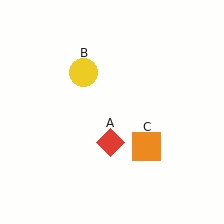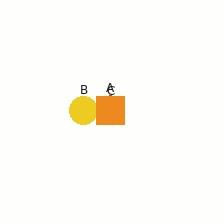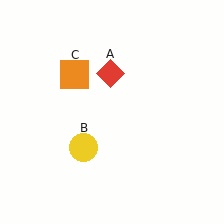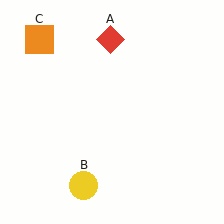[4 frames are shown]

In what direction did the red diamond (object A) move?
The red diamond (object A) moved up.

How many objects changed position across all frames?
3 objects changed position: red diamond (object A), yellow circle (object B), orange square (object C).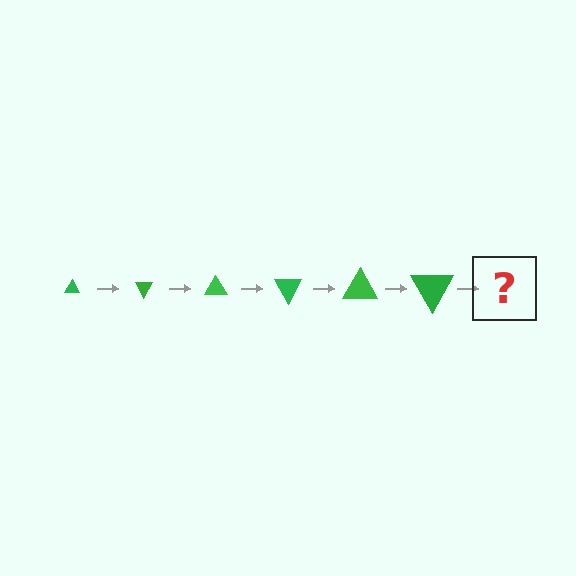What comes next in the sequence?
The next element should be a triangle, larger than the previous one and rotated 360 degrees from the start.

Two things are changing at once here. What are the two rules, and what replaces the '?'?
The two rules are that the triangle grows larger each step and it rotates 60 degrees each step. The '?' should be a triangle, larger than the previous one and rotated 360 degrees from the start.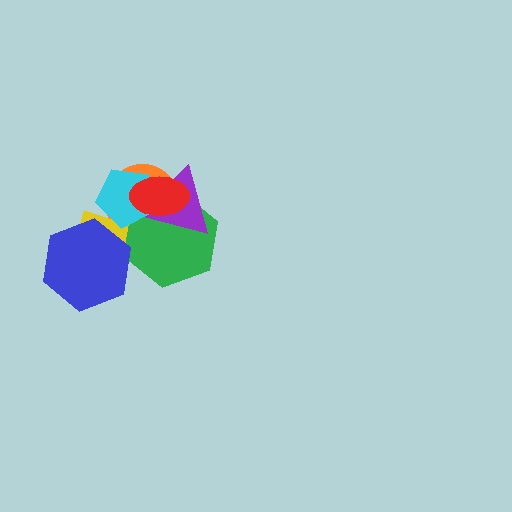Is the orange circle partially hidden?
Yes, it is partially covered by another shape.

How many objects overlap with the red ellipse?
5 objects overlap with the red ellipse.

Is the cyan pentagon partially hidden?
Yes, it is partially covered by another shape.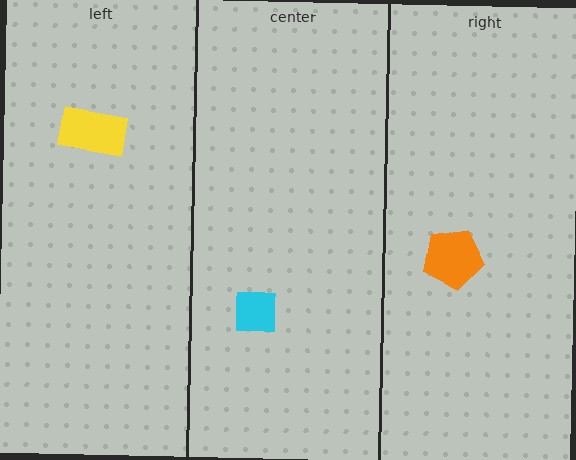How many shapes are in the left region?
1.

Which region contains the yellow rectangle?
The left region.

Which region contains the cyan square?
The center region.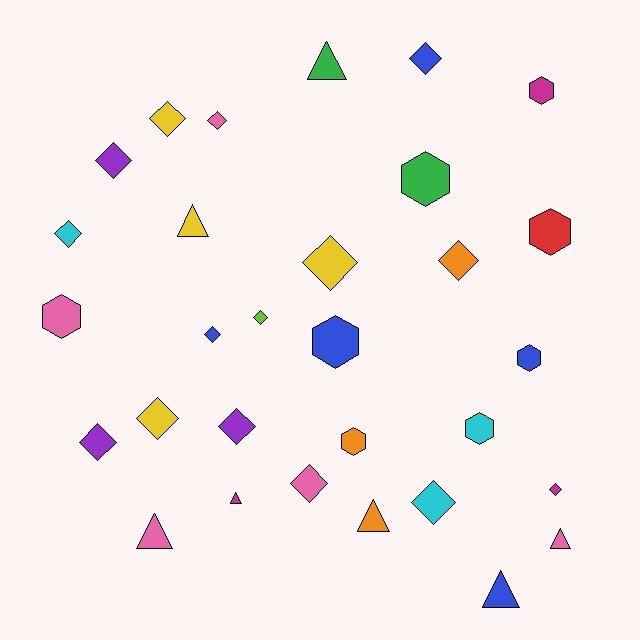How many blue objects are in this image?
There are 5 blue objects.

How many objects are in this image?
There are 30 objects.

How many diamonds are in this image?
There are 15 diamonds.